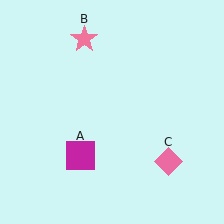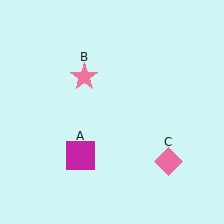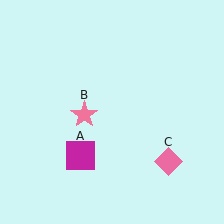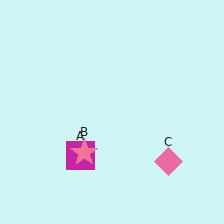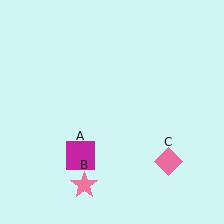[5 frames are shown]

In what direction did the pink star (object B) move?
The pink star (object B) moved down.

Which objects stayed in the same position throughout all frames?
Magenta square (object A) and pink diamond (object C) remained stationary.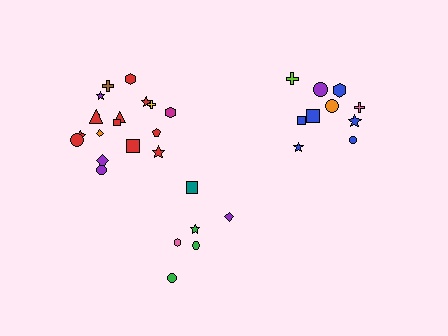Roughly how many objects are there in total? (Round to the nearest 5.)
Roughly 35 objects in total.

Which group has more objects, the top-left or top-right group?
The top-left group.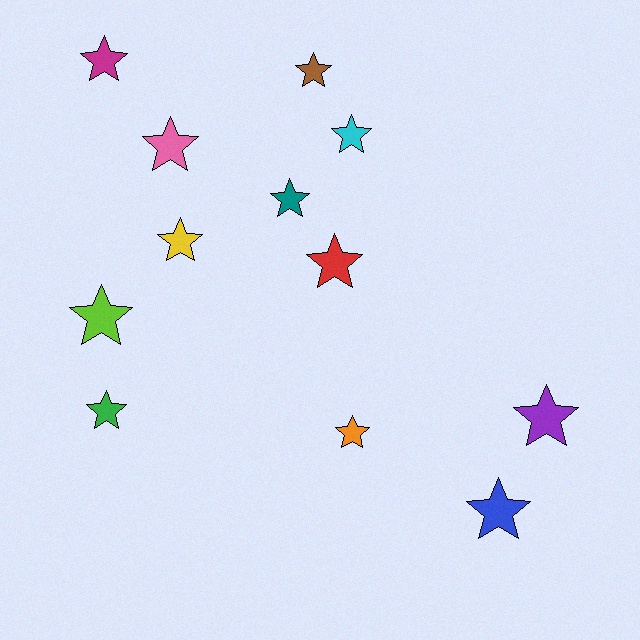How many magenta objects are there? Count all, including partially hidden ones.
There is 1 magenta object.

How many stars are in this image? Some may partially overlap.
There are 12 stars.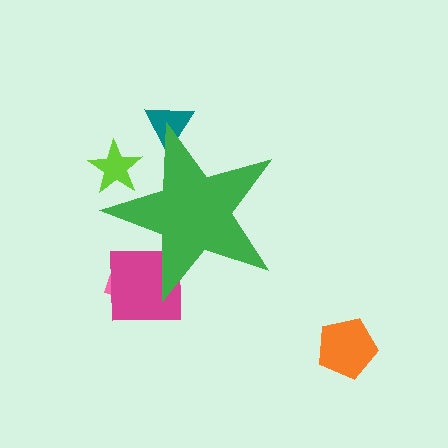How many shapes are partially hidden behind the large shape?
4 shapes are partially hidden.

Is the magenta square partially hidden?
Yes, the magenta square is partially hidden behind the green star.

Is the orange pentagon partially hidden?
No, the orange pentagon is fully visible.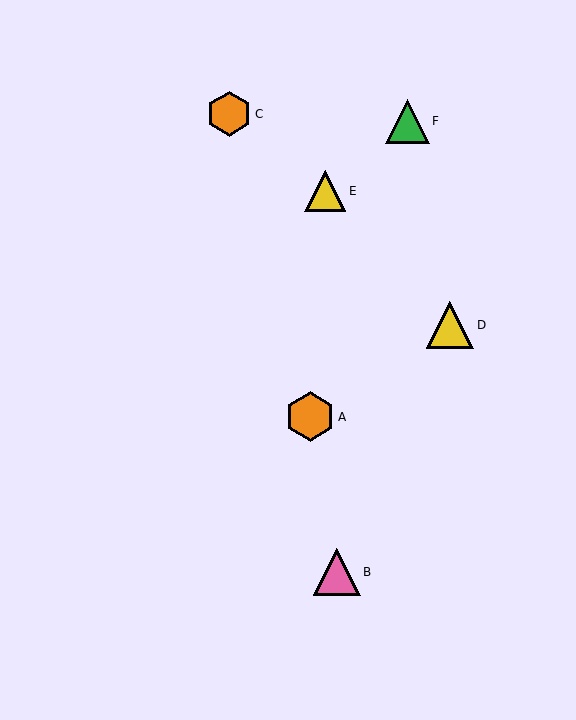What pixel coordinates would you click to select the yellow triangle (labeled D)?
Click at (450, 325) to select the yellow triangle D.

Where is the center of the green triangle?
The center of the green triangle is at (407, 121).